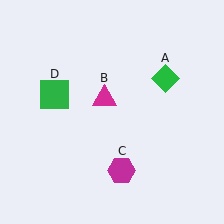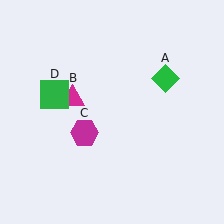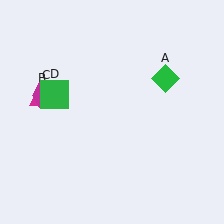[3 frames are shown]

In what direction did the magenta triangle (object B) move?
The magenta triangle (object B) moved left.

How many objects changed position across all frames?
2 objects changed position: magenta triangle (object B), magenta hexagon (object C).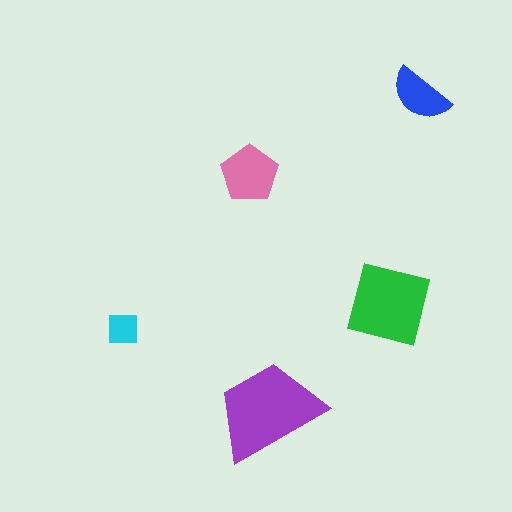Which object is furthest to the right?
The blue semicircle is rightmost.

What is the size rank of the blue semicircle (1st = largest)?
4th.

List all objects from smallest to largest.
The cyan square, the blue semicircle, the pink pentagon, the green square, the purple trapezoid.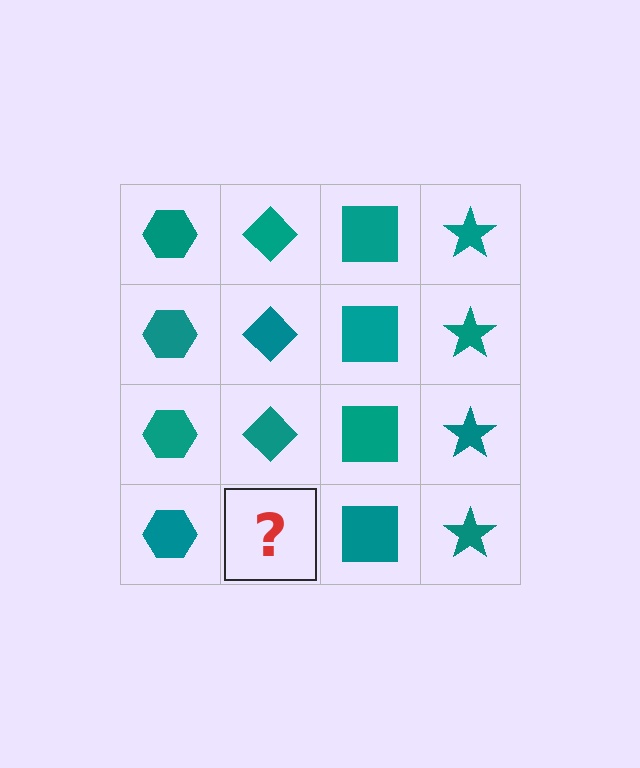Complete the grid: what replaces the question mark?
The question mark should be replaced with a teal diamond.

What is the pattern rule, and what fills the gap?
The rule is that each column has a consistent shape. The gap should be filled with a teal diamond.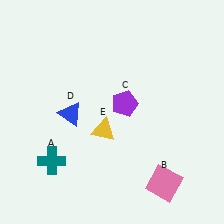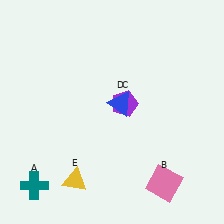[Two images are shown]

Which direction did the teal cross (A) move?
The teal cross (A) moved down.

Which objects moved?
The objects that moved are: the teal cross (A), the blue triangle (D), the yellow triangle (E).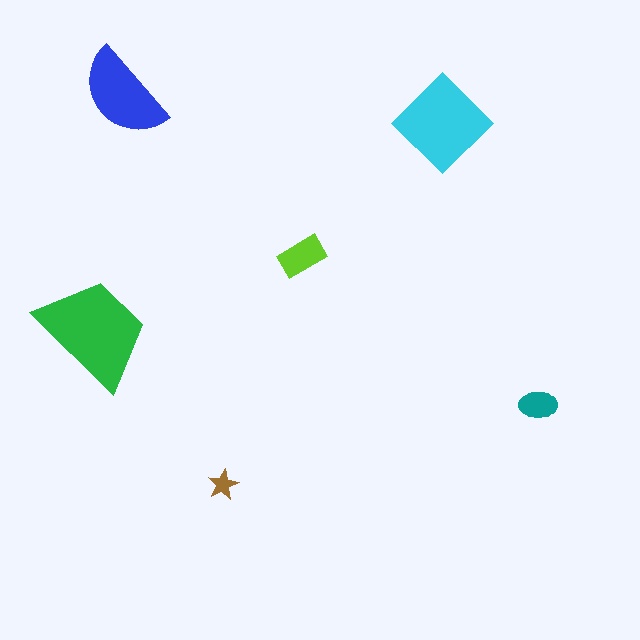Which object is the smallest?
The brown star.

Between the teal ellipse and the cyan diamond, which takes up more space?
The cyan diamond.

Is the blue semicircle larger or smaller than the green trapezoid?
Smaller.